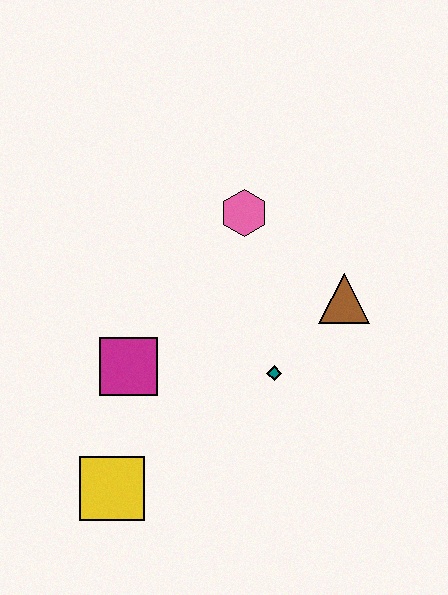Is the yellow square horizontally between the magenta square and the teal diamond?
No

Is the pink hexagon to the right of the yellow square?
Yes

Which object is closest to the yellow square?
The magenta square is closest to the yellow square.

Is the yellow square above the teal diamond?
No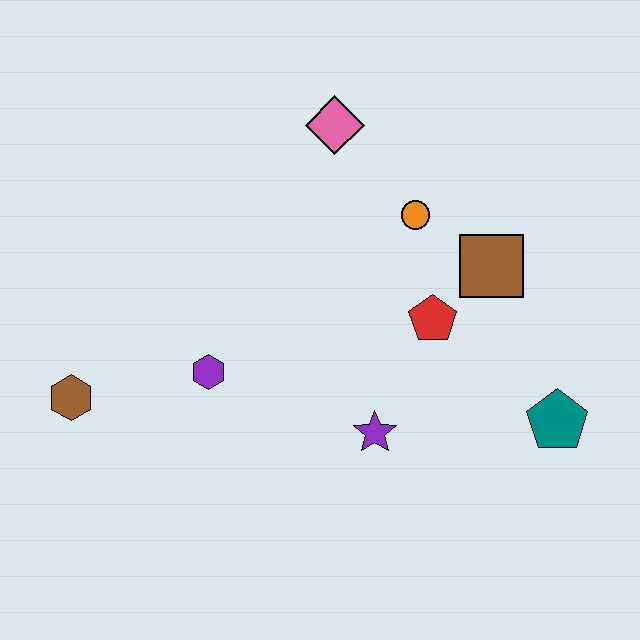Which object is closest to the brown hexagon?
The purple hexagon is closest to the brown hexagon.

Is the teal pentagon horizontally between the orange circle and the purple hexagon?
No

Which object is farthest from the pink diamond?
The brown hexagon is farthest from the pink diamond.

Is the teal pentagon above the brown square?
No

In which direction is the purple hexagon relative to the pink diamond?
The purple hexagon is below the pink diamond.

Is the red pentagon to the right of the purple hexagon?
Yes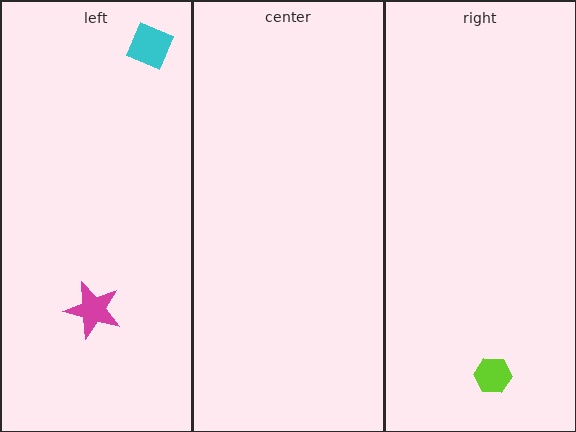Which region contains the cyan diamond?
The left region.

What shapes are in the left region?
The magenta star, the cyan diamond.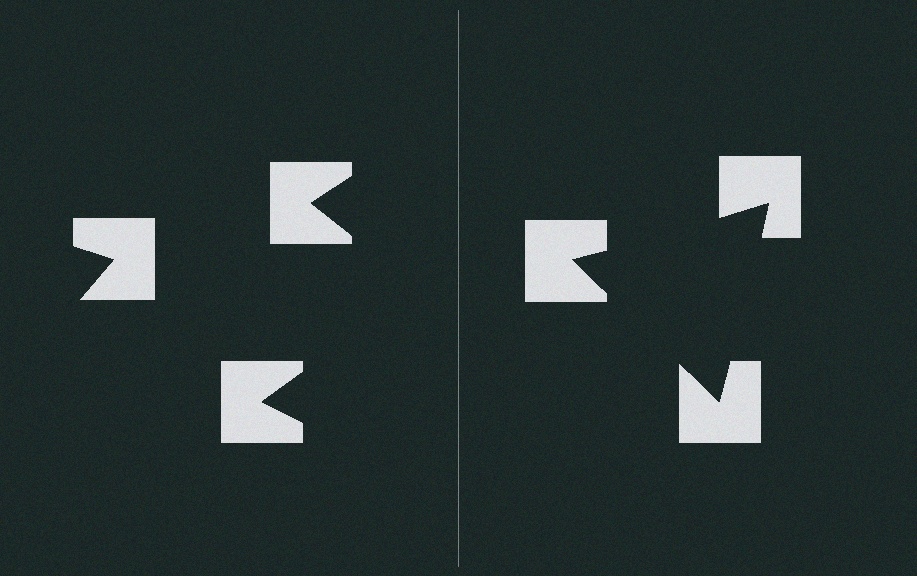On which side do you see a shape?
An illusory triangle appears on the right side. On the left side the wedge cuts are rotated, so no coherent shape forms.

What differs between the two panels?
The notched squares are positioned identically on both sides; only the wedge orientations differ. On the right they align to a triangle; on the left they are misaligned.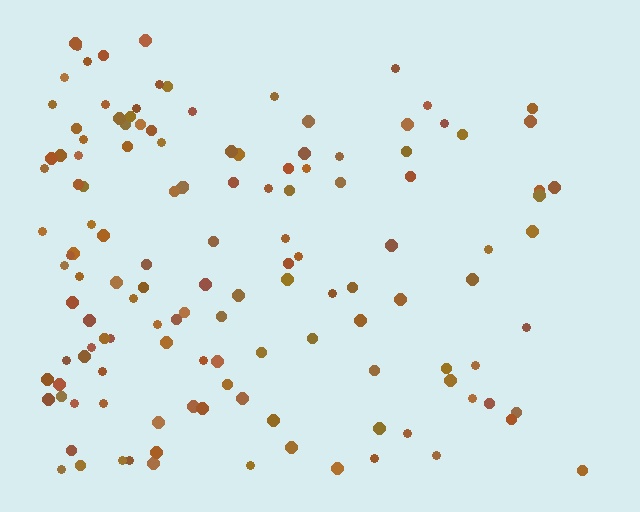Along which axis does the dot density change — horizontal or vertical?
Horizontal.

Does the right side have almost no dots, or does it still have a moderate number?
Still a moderate number, just noticeably fewer than the left.